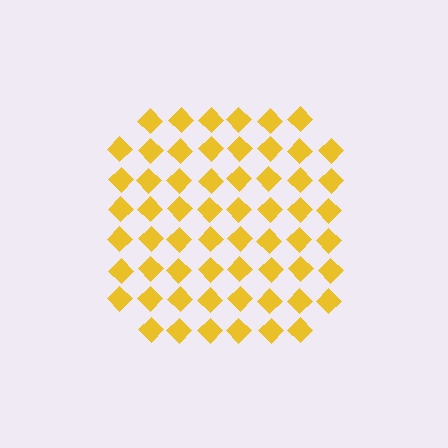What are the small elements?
The small elements are diamonds.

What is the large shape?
The large shape is a circle.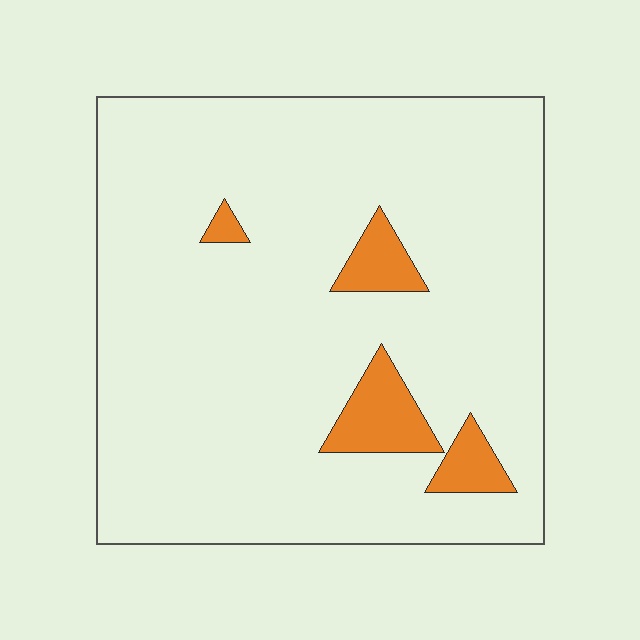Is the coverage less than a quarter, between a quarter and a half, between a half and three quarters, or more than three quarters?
Less than a quarter.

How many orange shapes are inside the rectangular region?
4.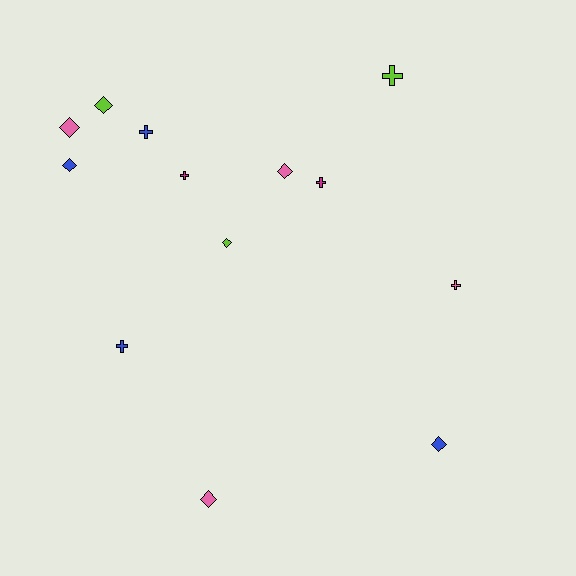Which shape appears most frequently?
Diamond, with 7 objects.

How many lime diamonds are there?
There are 2 lime diamonds.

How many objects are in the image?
There are 13 objects.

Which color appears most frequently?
Blue, with 4 objects.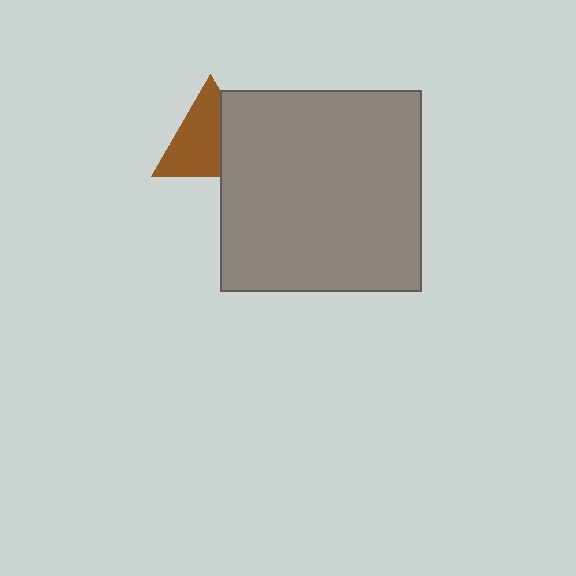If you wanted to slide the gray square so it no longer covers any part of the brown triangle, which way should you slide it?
Slide it right — that is the most direct way to separate the two shapes.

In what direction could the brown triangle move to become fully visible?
The brown triangle could move left. That would shift it out from behind the gray square entirely.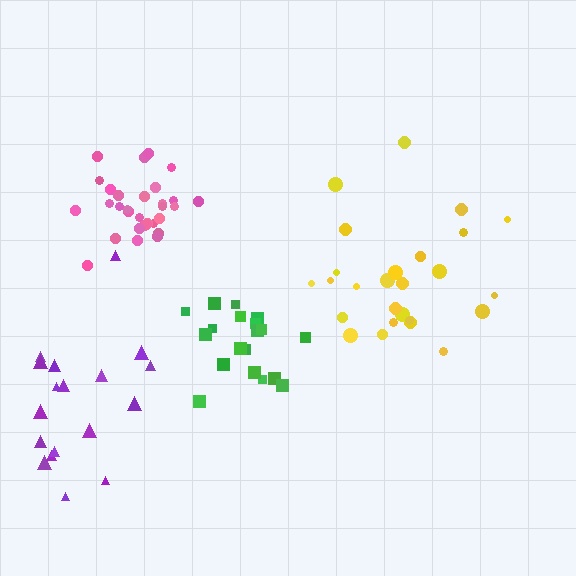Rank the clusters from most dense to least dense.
pink, green, yellow, purple.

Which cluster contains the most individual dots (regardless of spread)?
Pink (31).